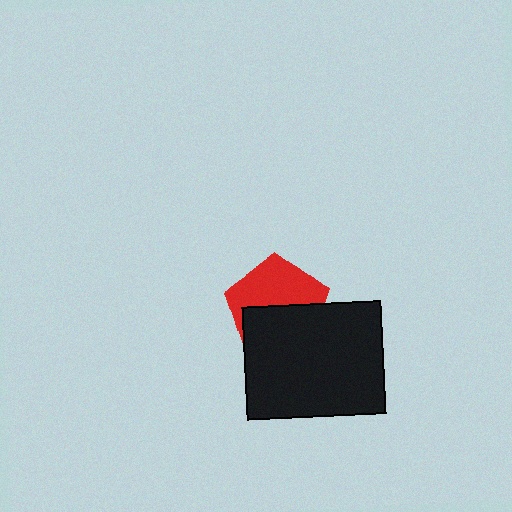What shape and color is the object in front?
The object in front is a black rectangle.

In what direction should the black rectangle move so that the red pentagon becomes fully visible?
The black rectangle should move down. That is the shortest direction to clear the overlap and leave the red pentagon fully visible.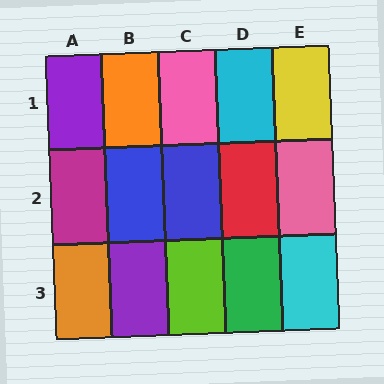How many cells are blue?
2 cells are blue.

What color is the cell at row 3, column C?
Lime.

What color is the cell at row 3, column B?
Purple.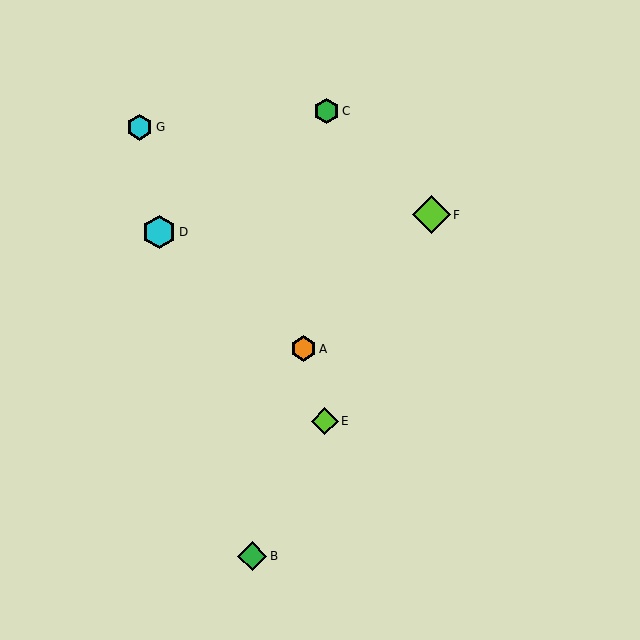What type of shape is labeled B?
Shape B is a green diamond.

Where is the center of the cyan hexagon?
The center of the cyan hexagon is at (159, 232).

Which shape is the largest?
The lime diamond (labeled F) is the largest.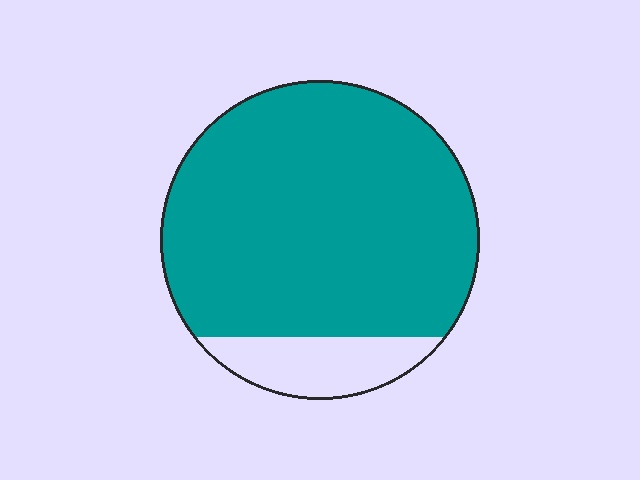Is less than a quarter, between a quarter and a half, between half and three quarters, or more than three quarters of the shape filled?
More than three quarters.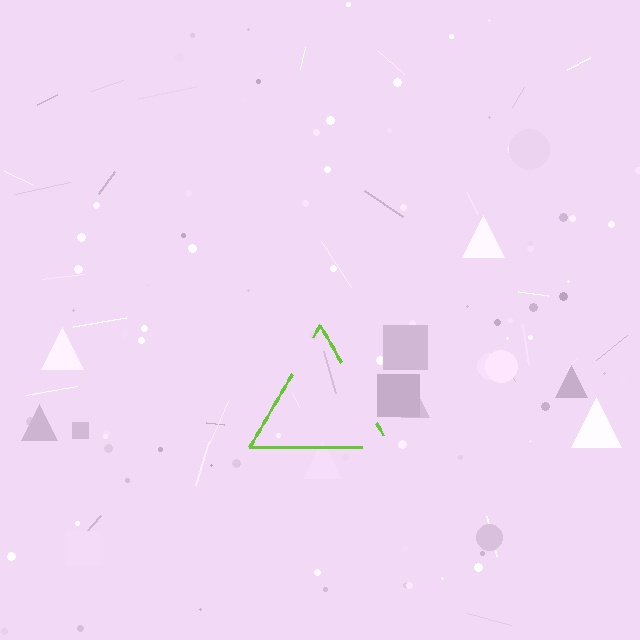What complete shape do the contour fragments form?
The contour fragments form a triangle.